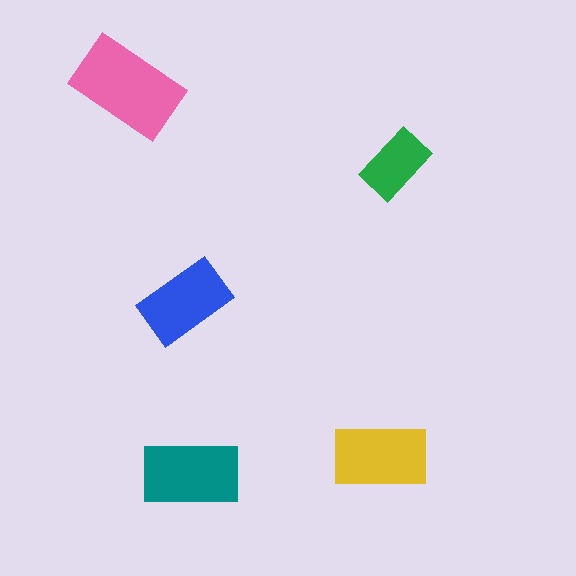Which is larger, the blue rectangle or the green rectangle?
The blue one.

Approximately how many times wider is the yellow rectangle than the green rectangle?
About 1.5 times wider.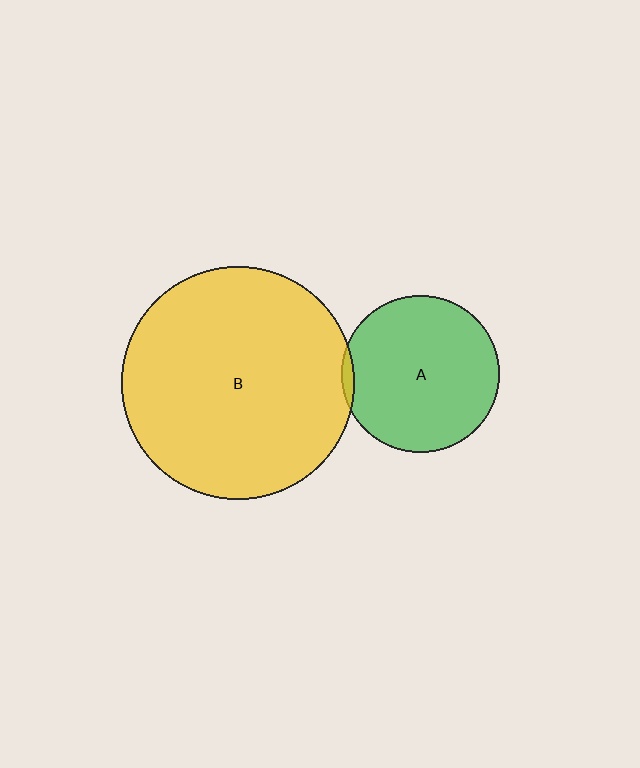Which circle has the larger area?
Circle B (yellow).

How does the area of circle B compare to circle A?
Approximately 2.2 times.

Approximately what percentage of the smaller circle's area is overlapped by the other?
Approximately 5%.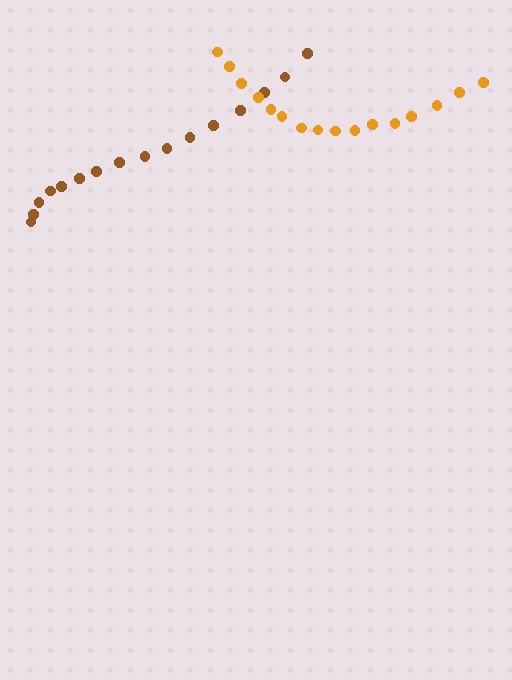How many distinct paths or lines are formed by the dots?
There are 2 distinct paths.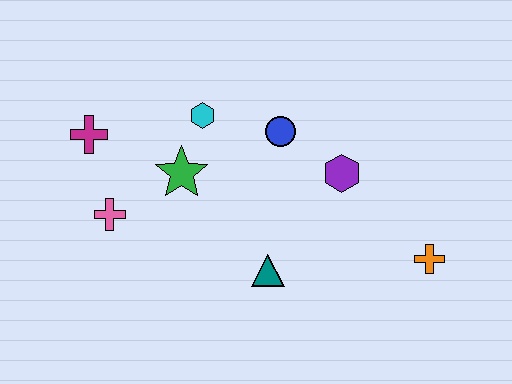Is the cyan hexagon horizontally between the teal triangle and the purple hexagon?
No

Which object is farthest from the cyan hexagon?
The orange cross is farthest from the cyan hexagon.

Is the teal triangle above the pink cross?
No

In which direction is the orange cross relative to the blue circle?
The orange cross is to the right of the blue circle.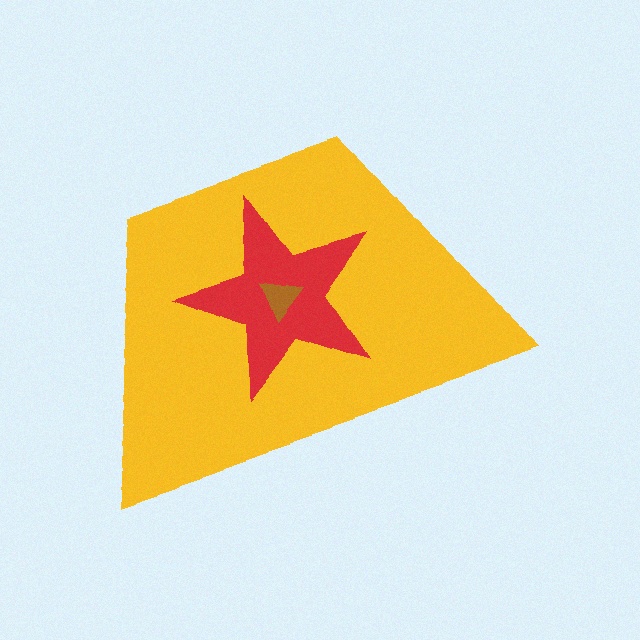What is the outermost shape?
The yellow trapezoid.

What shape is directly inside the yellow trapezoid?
The red star.